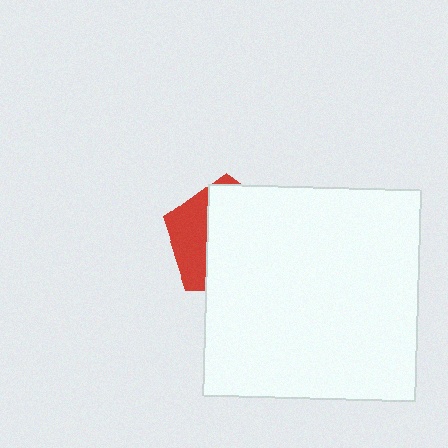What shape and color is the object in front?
The object in front is a white square.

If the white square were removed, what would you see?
You would see the complete red pentagon.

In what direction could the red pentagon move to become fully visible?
The red pentagon could move left. That would shift it out from behind the white square entirely.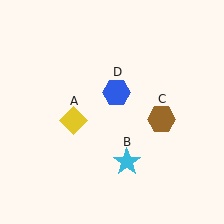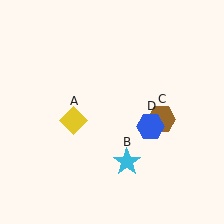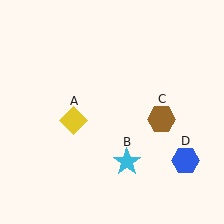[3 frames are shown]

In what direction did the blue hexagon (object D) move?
The blue hexagon (object D) moved down and to the right.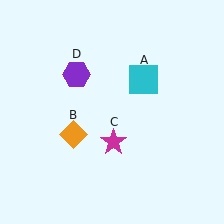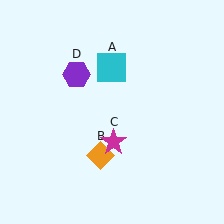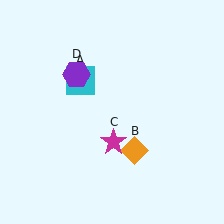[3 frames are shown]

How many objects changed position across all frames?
2 objects changed position: cyan square (object A), orange diamond (object B).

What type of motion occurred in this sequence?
The cyan square (object A), orange diamond (object B) rotated counterclockwise around the center of the scene.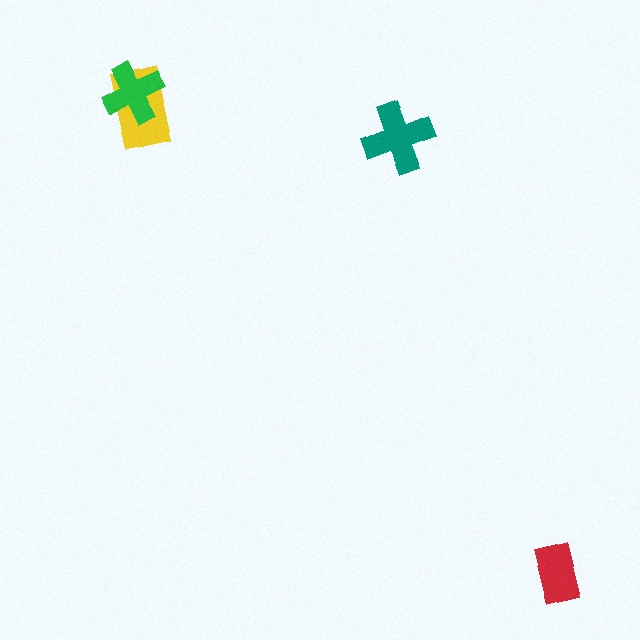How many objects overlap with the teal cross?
0 objects overlap with the teal cross.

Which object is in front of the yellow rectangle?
The green cross is in front of the yellow rectangle.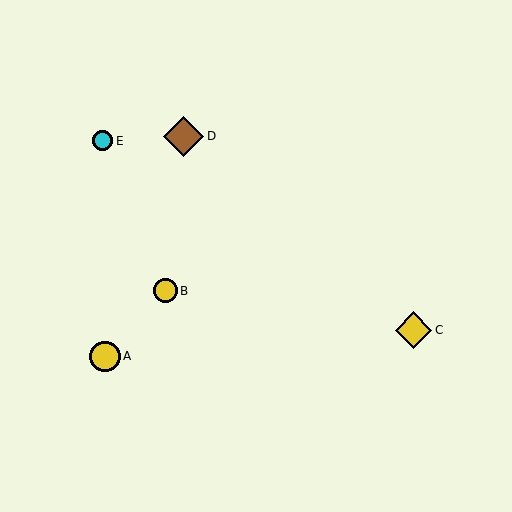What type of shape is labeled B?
Shape B is a yellow circle.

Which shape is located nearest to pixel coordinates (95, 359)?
The yellow circle (labeled A) at (105, 356) is nearest to that location.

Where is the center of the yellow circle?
The center of the yellow circle is at (165, 291).